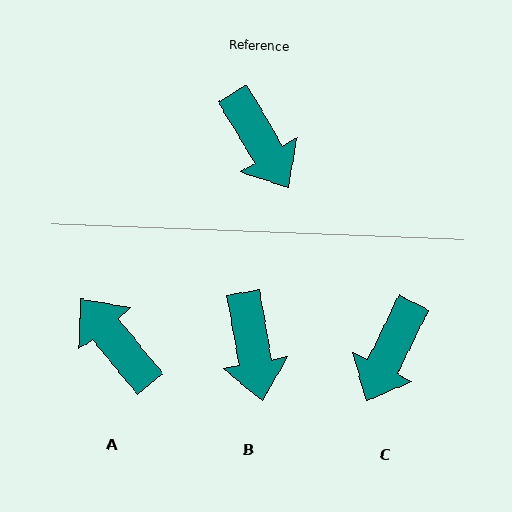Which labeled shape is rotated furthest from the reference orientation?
A, about 172 degrees away.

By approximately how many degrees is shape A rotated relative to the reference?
Approximately 172 degrees clockwise.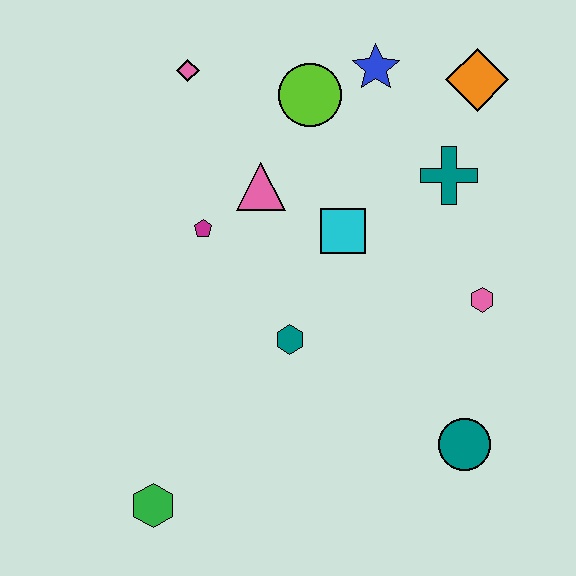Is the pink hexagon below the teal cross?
Yes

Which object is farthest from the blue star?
The green hexagon is farthest from the blue star.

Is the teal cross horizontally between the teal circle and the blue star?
Yes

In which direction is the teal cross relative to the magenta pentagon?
The teal cross is to the right of the magenta pentagon.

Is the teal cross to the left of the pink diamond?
No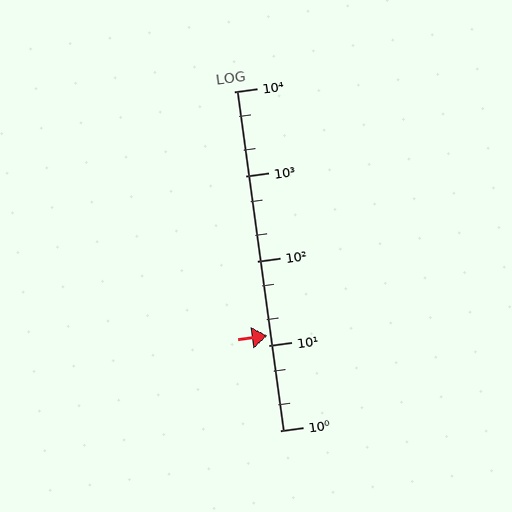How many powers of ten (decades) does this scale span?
The scale spans 4 decades, from 1 to 10000.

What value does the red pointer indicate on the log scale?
The pointer indicates approximately 13.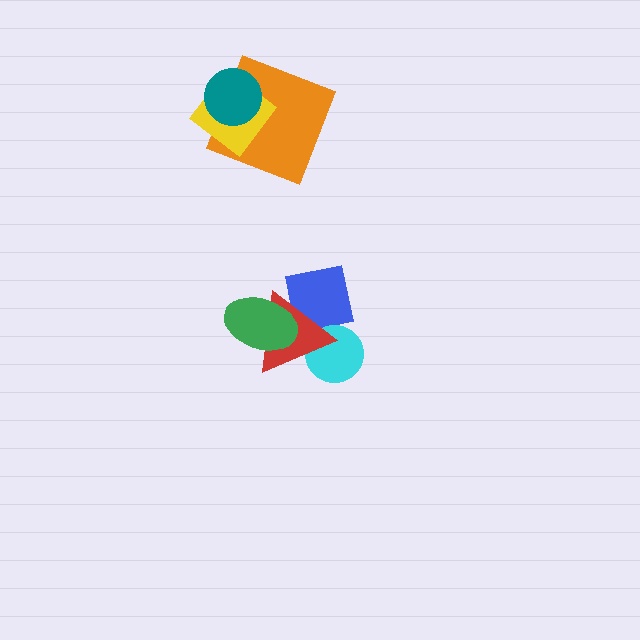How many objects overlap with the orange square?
2 objects overlap with the orange square.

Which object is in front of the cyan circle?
The red triangle is in front of the cyan circle.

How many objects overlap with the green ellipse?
2 objects overlap with the green ellipse.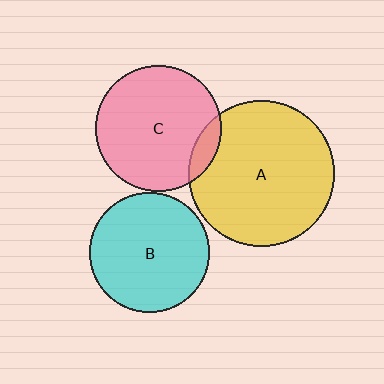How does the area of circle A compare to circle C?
Approximately 1.3 times.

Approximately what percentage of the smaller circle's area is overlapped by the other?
Approximately 10%.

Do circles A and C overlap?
Yes.